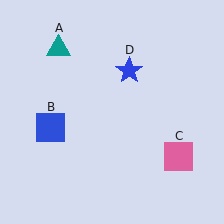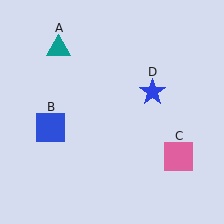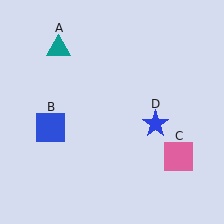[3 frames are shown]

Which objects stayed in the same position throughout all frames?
Teal triangle (object A) and blue square (object B) and pink square (object C) remained stationary.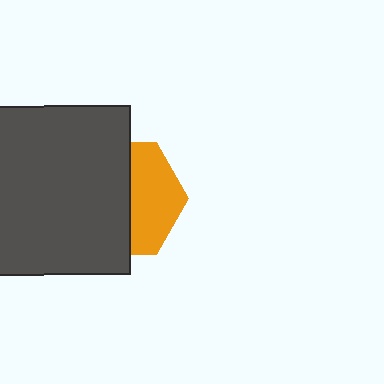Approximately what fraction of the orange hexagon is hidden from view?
Roughly 58% of the orange hexagon is hidden behind the dark gray square.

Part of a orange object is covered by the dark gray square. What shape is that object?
It is a hexagon.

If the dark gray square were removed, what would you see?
You would see the complete orange hexagon.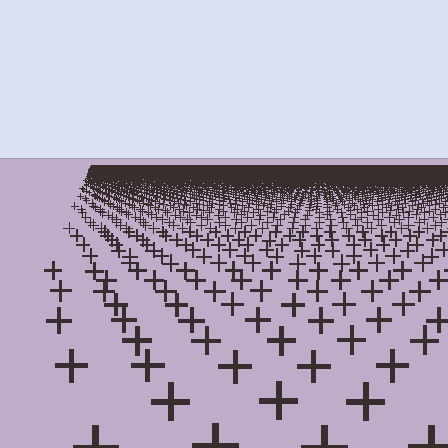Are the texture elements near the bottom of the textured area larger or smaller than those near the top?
Larger. Near the bottom, elements are closer to the viewer and appear at a bigger on-screen size.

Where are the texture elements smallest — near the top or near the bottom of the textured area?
Near the top.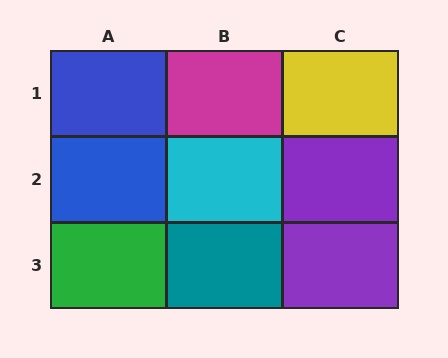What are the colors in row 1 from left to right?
Blue, magenta, yellow.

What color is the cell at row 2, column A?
Blue.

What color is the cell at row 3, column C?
Purple.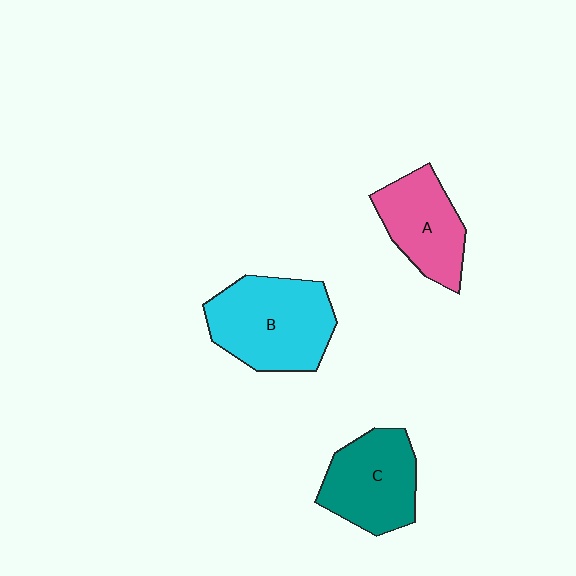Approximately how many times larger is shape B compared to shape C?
Approximately 1.3 times.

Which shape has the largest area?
Shape B (cyan).